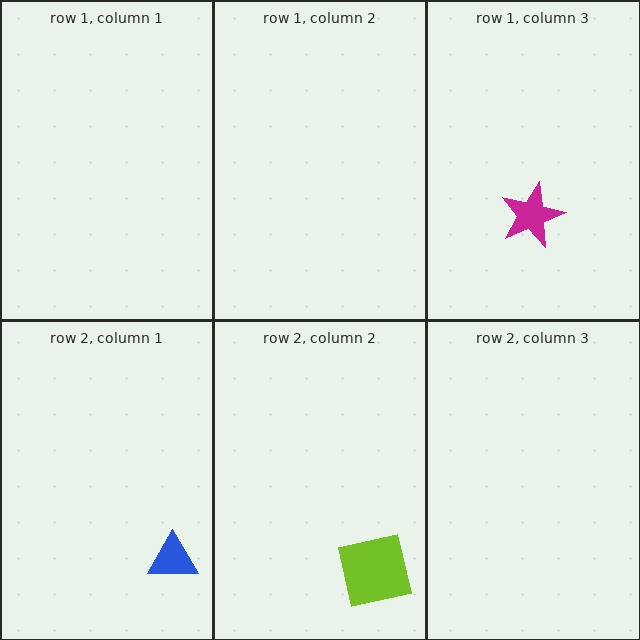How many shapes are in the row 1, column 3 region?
1.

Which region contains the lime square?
The row 2, column 2 region.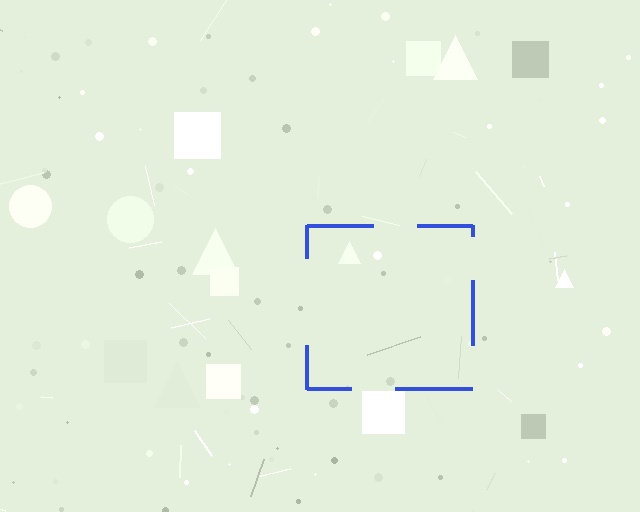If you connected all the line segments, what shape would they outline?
They would outline a square.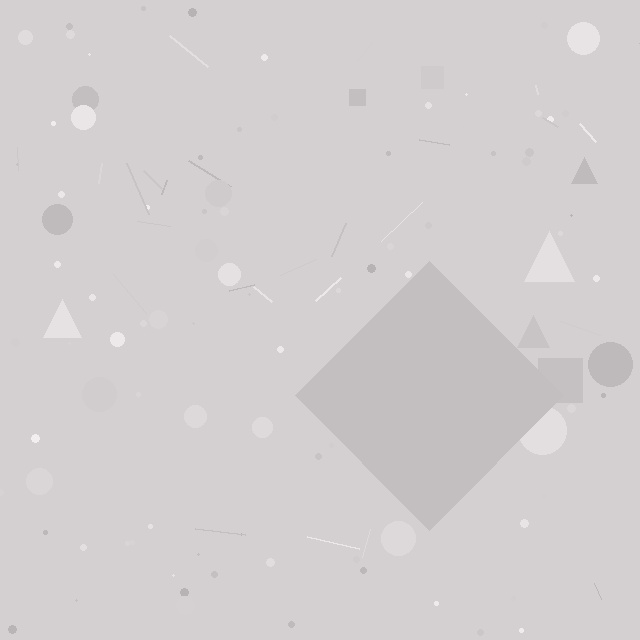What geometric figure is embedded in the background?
A diamond is embedded in the background.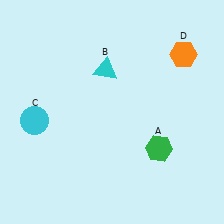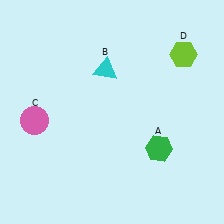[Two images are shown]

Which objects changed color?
C changed from cyan to pink. D changed from orange to lime.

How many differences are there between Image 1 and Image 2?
There are 2 differences between the two images.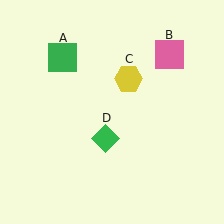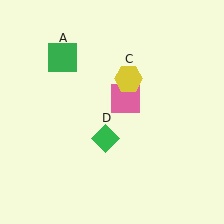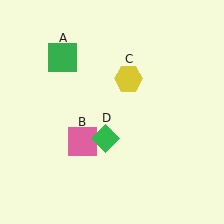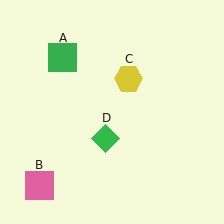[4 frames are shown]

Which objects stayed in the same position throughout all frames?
Green square (object A) and yellow hexagon (object C) and green diamond (object D) remained stationary.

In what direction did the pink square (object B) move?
The pink square (object B) moved down and to the left.